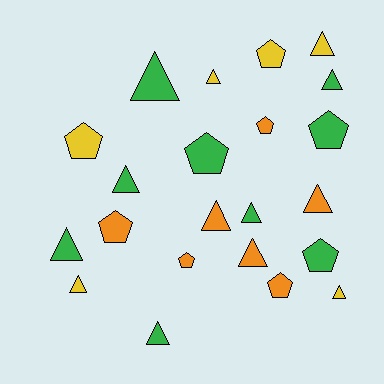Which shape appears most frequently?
Triangle, with 13 objects.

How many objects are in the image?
There are 22 objects.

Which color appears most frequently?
Green, with 9 objects.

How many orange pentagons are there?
There are 4 orange pentagons.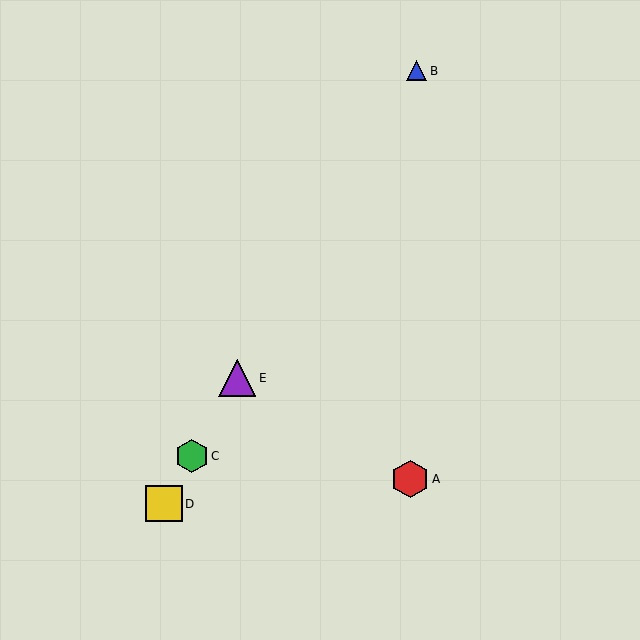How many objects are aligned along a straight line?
4 objects (B, C, D, E) are aligned along a straight line.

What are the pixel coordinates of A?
Object A is at (410, 479).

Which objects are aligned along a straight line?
Objects B, C, D, E are aligned along a straight line.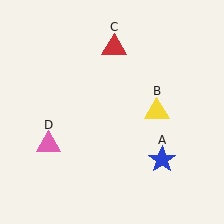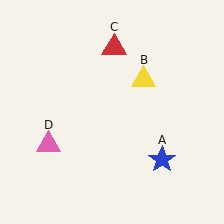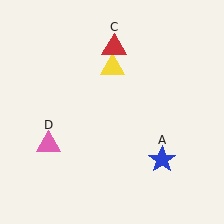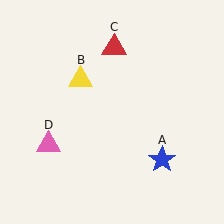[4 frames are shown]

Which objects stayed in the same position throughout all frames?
Blue star (object A) and red triangle (object C) and pink triangle (object D) remained stationary.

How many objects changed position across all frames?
1 object changed position: yellow triangle (object B).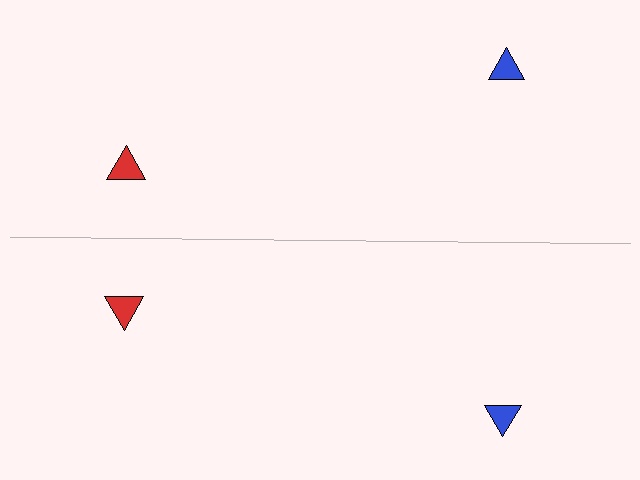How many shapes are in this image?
There are 4 shapes in this image.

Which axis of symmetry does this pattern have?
The pattern has a horizontal axis of symmetry running through the center of the image.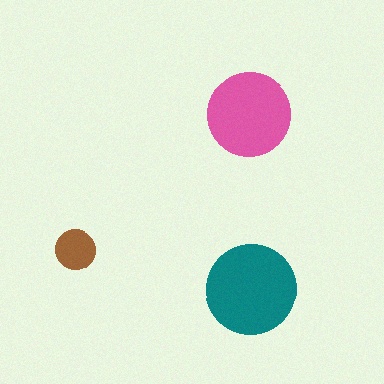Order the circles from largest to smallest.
the teal one, the pink one, the brown one.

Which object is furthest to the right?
The teal circle is rightmost.